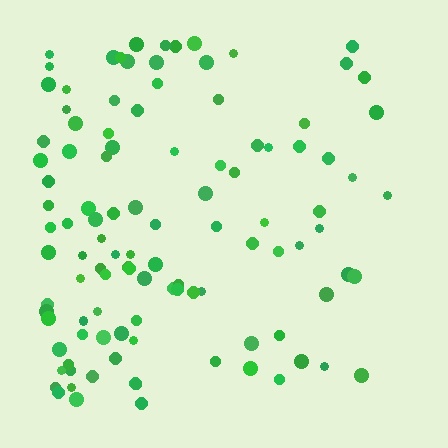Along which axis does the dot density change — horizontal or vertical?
Horizontal.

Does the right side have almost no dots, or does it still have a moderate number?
Still a moderate number, just noticeably fewer than the left.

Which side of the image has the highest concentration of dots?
The left.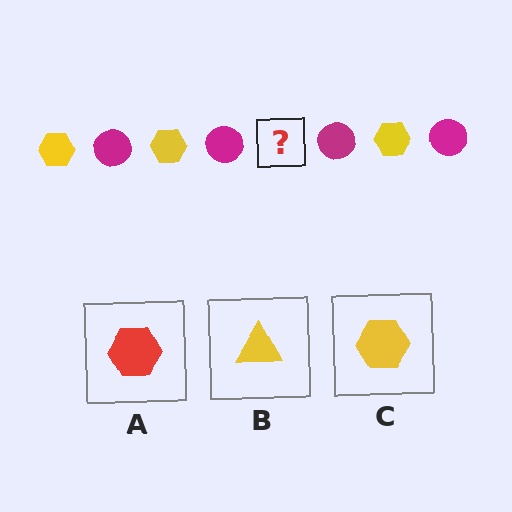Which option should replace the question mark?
Option C.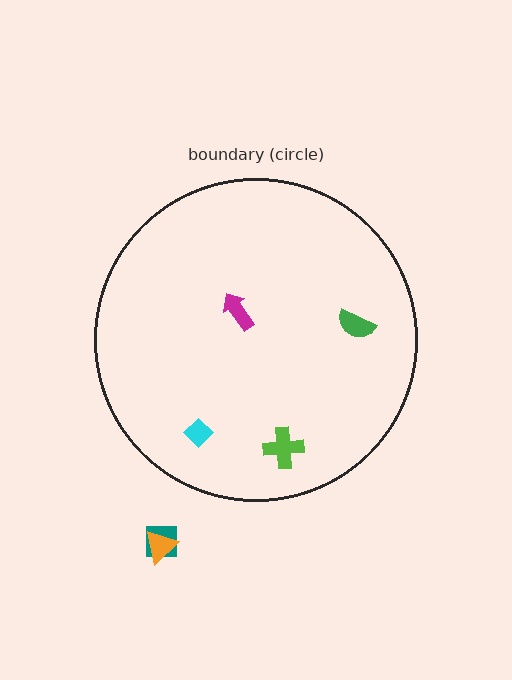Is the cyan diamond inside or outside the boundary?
Inside.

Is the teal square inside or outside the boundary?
Outside.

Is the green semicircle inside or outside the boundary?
Inside.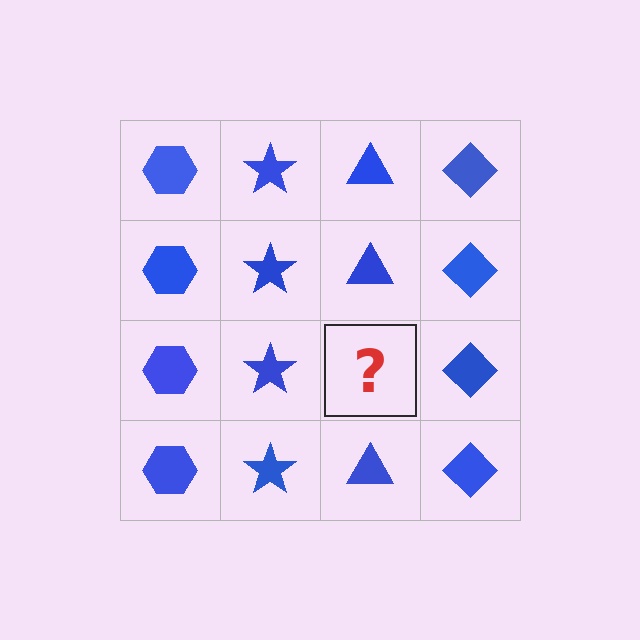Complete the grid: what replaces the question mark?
The question mark should be replaced with a blue triangle.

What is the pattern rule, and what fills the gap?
The rule is that each column has a consistent shape. The gap should be filled with a blue triangle.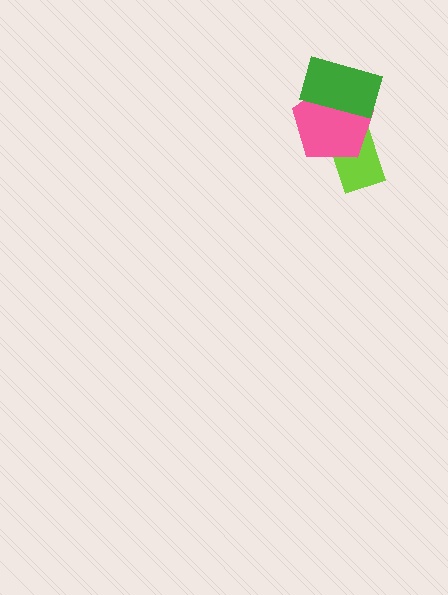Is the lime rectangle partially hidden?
Yes, it is partially covered by another shape.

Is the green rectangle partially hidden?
No, no other shape covers it.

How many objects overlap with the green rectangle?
1 object overlaps with the green rectangle.